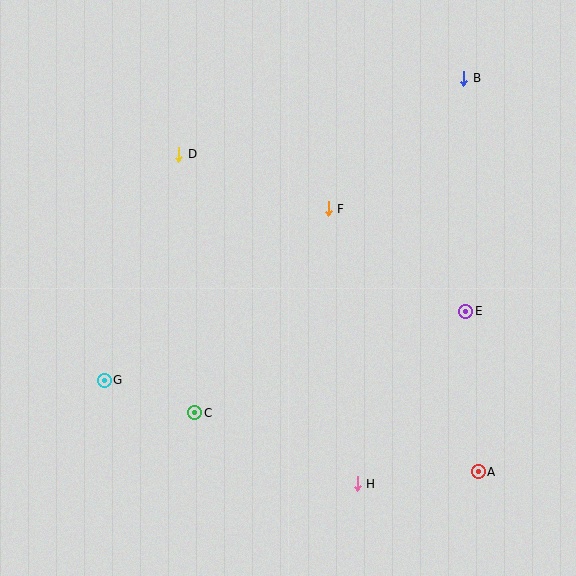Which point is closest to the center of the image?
Point F at (328, 209) is closest to the center.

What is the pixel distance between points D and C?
The distance between D and C is 259 pixels.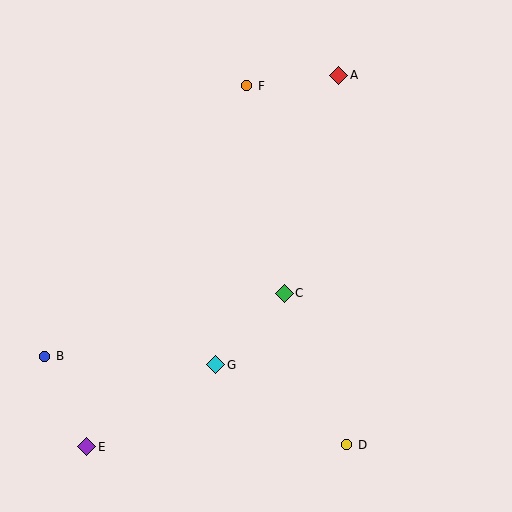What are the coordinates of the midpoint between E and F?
The midpoint between E and F is at (167, 266).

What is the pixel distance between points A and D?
The distance between A and D is 370 pixels.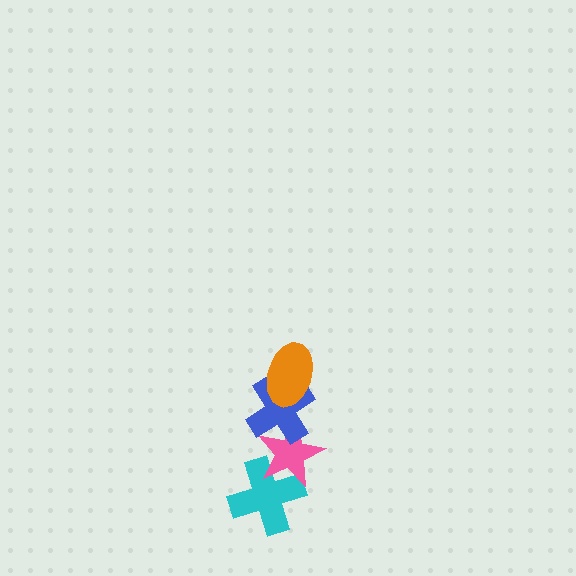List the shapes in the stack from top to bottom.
From top to bottom: the orange ellipse, the blue cross, the pink star, the cyan cross.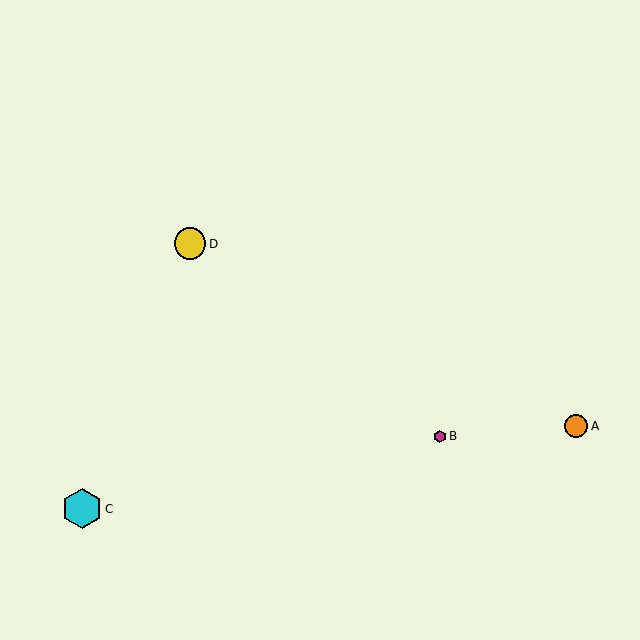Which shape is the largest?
The cyan hexagon (labeled C) is the largest.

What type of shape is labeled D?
Shape D is a yellow circle.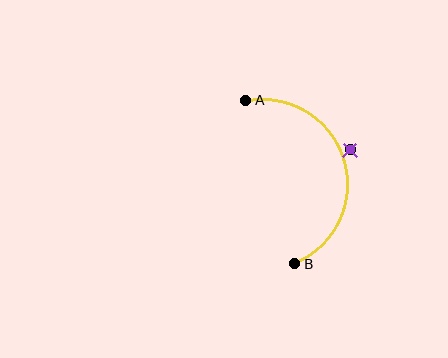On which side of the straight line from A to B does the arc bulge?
The arc bulges to the right of the straight line connecting A and B.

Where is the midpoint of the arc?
The arc midpoint is the point on the curve farthest from the straight line joining A and B. It sits to the right of that line.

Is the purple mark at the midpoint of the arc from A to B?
No — the purple mark does not lie on the arc at all. It sits slightly outside the curve.